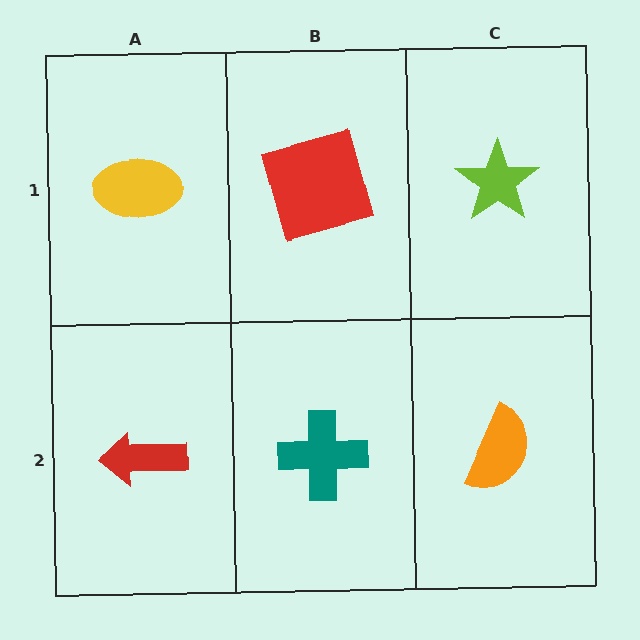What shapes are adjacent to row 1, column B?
A teal cross (row 2, column B), a yellow ellipse (row 1, column A), a lime star (row 1, column C).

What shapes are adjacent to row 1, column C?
An orange semicircle (row 2, column C), a red square (row 1, column B).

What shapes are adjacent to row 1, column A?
A red arrow (row 2, column A), a red square (row 1, column B).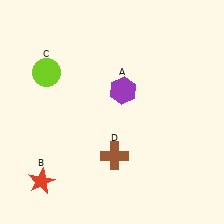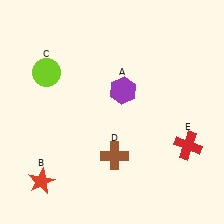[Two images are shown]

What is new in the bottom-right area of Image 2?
A red cross (E) was added in the bottom-right area of Image 2.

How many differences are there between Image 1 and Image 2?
There is 1 difference between the two images.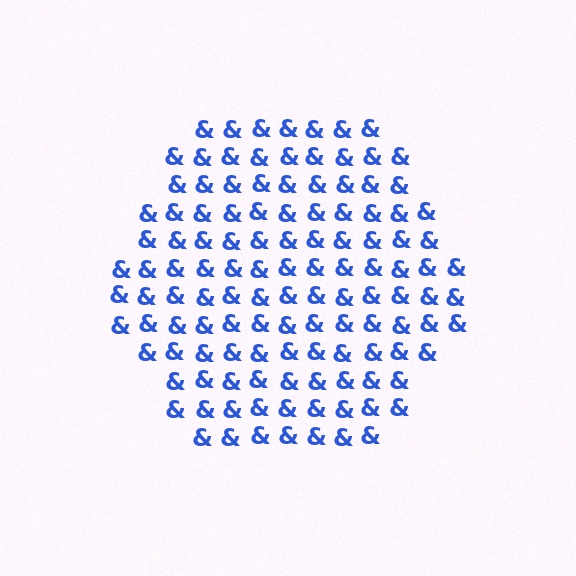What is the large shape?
The large shape is a hexagon.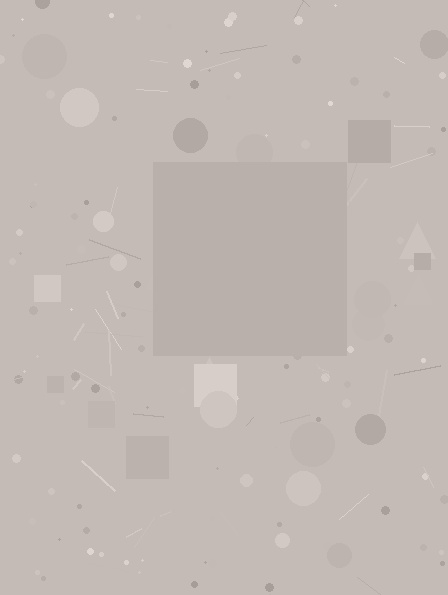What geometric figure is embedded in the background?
A square is embedded in the background.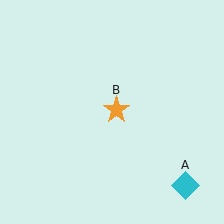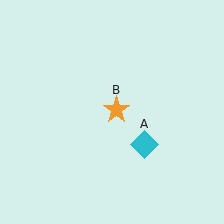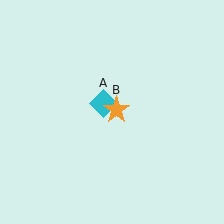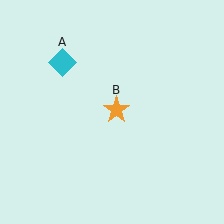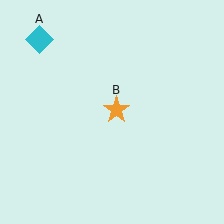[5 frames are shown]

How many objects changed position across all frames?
1 object changed position: cyan diamond (object A).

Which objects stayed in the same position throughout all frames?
Orange star (object B) remained stationary.